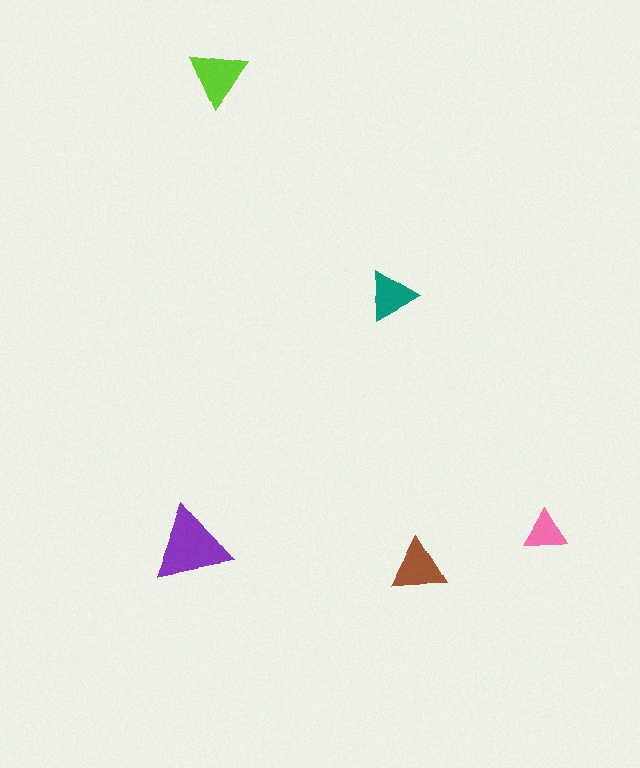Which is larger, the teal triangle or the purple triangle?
The purple one.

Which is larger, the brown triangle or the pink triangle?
The brown one.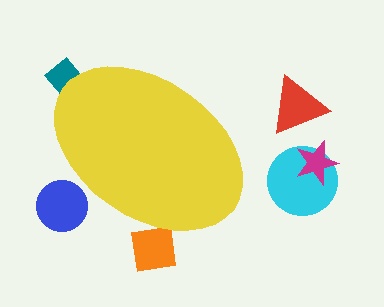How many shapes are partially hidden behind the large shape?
3 shapes are partially hidden.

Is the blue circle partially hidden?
Yes, the blue circle is partially hidden behind the yellow ellipse.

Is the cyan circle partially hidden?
No, the cyan circle is fully visible.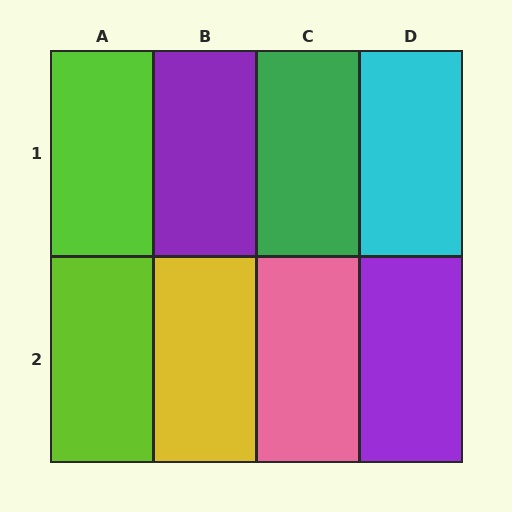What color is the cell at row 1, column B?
Purple.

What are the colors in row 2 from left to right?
Lime, yellow, pink, purple.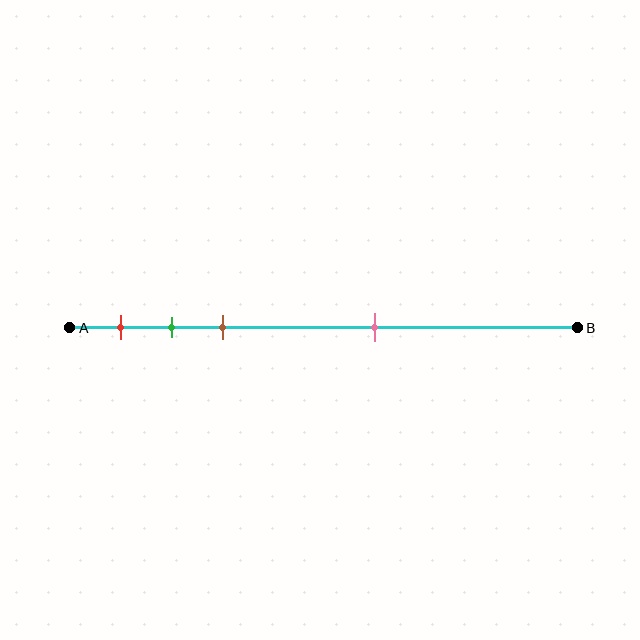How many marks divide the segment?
There are 4 marks dividing the segment.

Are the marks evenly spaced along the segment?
No, the marks are not evenly spaced.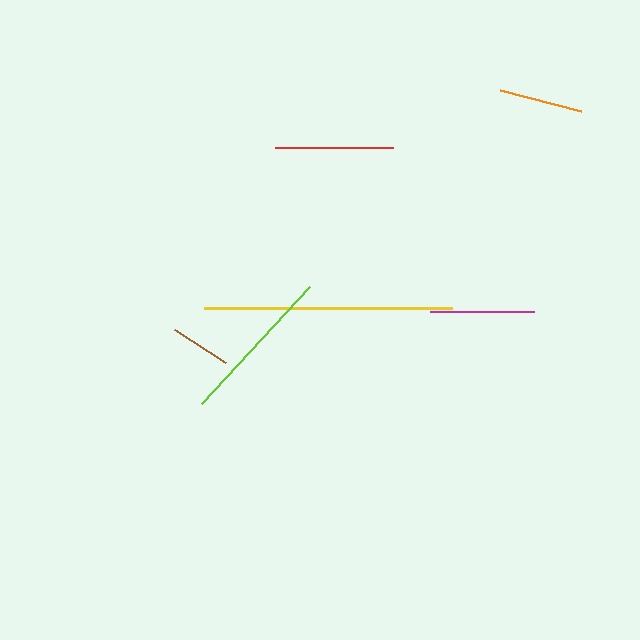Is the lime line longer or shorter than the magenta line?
The lime line is longer than the magenta line.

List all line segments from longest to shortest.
From longest to shortest: yellow, lime, red, magenta, orange, brown.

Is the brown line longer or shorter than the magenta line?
The magenta line is longer than the brown line.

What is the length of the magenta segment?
The magenta segment is approximately 104 pixels long.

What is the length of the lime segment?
The lime segment is approximately 159 pixels long.